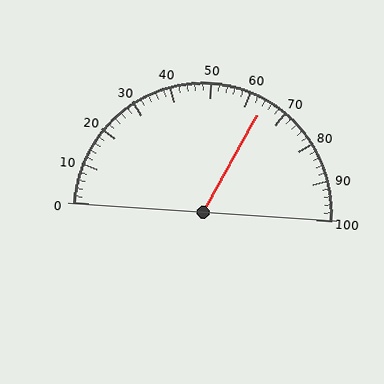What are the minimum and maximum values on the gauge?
The gauge ranges from 0 to 100.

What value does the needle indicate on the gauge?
The needle indicates approximately 64.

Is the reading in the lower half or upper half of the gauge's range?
The reading is in the upper half of the range (0 to 100).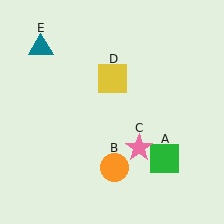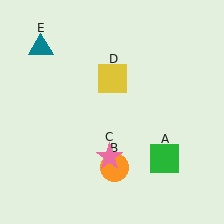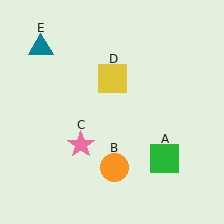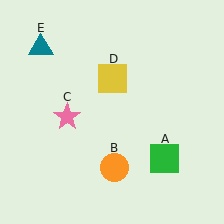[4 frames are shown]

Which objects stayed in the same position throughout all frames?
Green square (object A) and orange circle (object B) and yellow square (object D) and teal triangle (object E) remained stationary.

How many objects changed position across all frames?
1 object changed position: pink star (object C).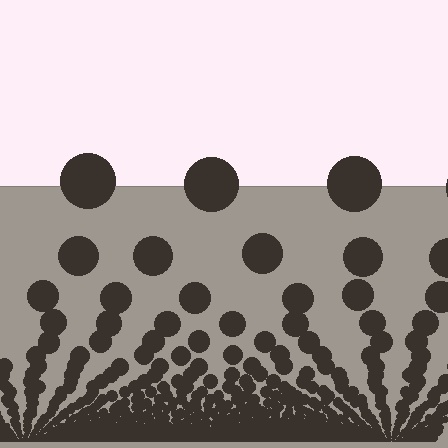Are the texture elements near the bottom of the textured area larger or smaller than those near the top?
Smaller. The gradient is inverted — elements near the bottom are smaller and denser.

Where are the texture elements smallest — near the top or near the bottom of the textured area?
Near the bottom.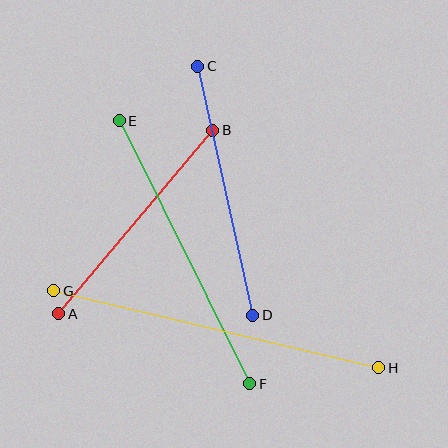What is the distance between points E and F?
The distance is approximately 293 pixels.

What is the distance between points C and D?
The distance is approximately 255 pixels.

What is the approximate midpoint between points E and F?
The midpoint is at approximately (185, 252) pixels.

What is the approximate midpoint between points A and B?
The midpoint is at approximately (136, 222) pixels.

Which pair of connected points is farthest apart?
Points G and H are farthest apart.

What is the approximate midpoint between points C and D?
The midpoint is at approximately (225, 191) pixels.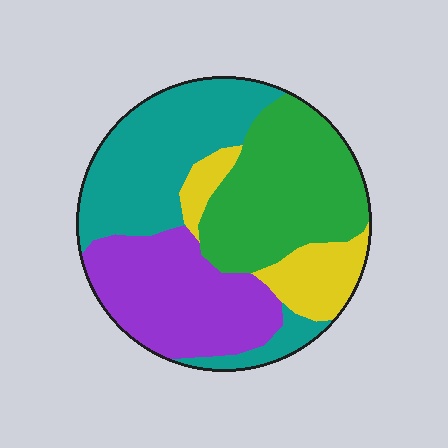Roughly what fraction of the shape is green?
Green takes up about one third (1/3) of the shape.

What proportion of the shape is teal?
Teal takes up about one third (1/3) of the shape.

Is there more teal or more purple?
Teal.